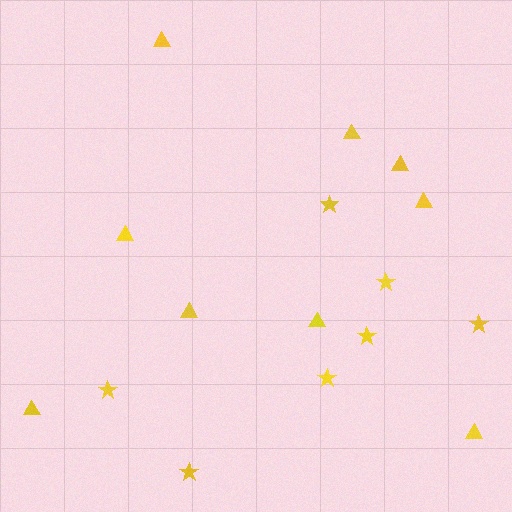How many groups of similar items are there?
There are 2 groups: one group of triangles (9) and one group of stars (7).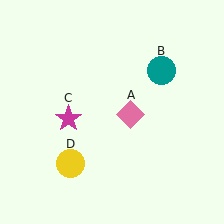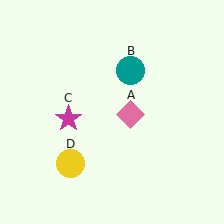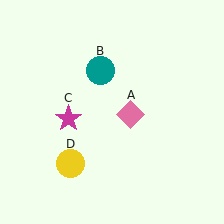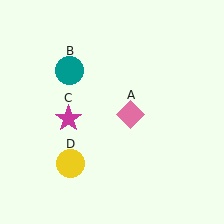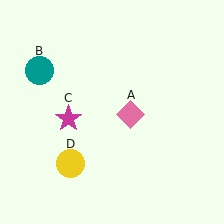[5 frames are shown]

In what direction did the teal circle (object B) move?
The teal circle (object B) moved left.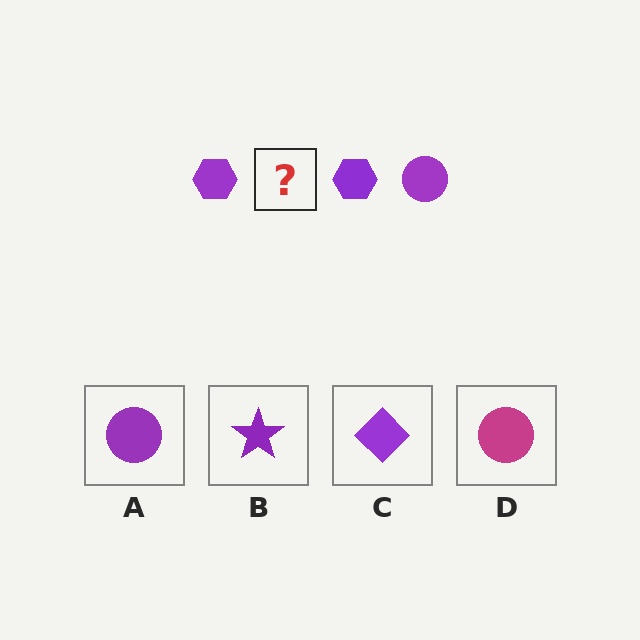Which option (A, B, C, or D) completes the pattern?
A.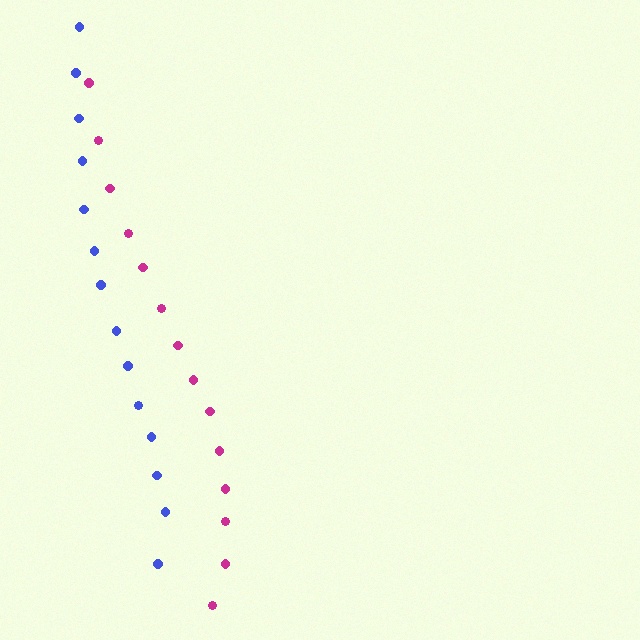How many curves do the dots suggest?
There are 2 distinct paths.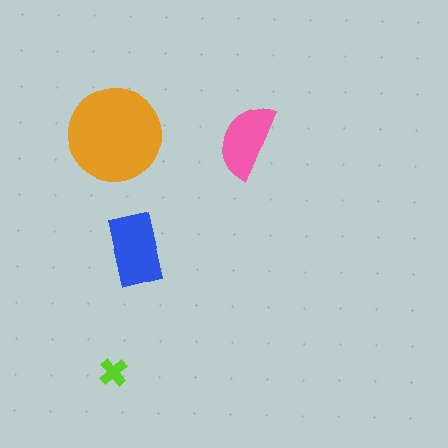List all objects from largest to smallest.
The orange circle, the blue rectangle, the pink semicircle, the lime cross.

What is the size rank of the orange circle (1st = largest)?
1st.